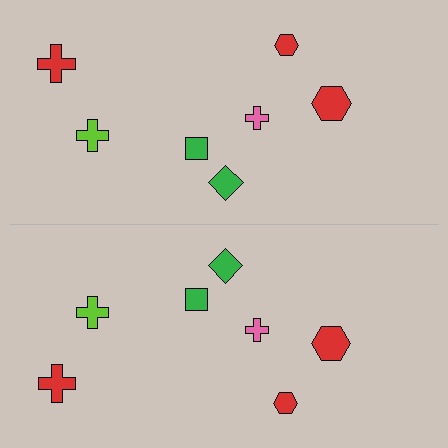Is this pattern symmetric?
Yes, this pattern has bilateral (reflection) symmetry.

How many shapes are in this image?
There are 14 shapes in this image.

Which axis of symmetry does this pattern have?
The pattern has a horizontal axis of symmetry running through the center of the image.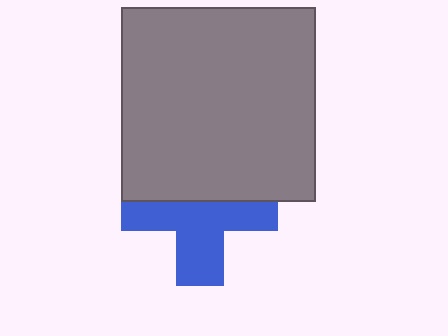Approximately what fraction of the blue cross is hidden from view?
Roughly 43% of the blue cross is hidden behind the gray square.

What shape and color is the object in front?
The object in front is a gray square.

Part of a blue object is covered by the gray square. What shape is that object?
It is a cross.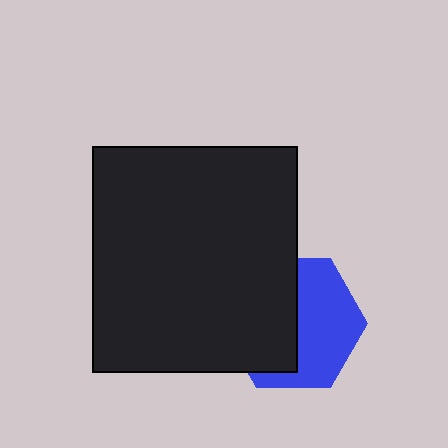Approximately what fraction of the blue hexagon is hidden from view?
Roughly 49% of the blue hexagon is hidden behind the black rectangle.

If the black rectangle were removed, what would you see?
You would see the complete blue hexagon.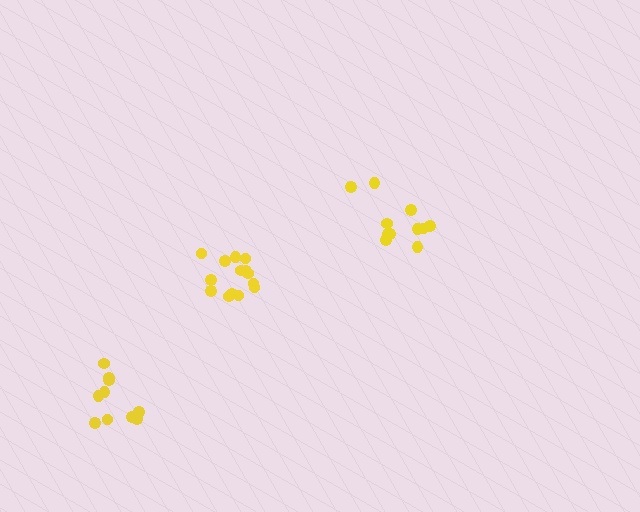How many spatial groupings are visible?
There are 3 spatial groupings.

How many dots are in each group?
Group 1: 11 dots, Group 2: 14 dots, Group 3: 10 dots (35 total).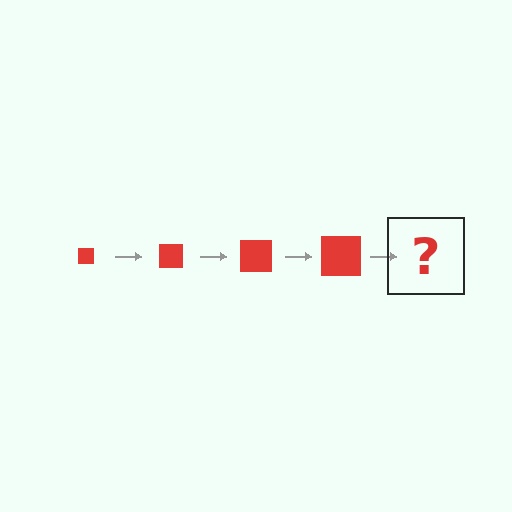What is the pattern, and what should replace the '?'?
The pattern is that the square gets progressively larger each step. The '?' should be a red square, larger than the previous one.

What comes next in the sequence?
The next element should be a red square, larger than the previous one.